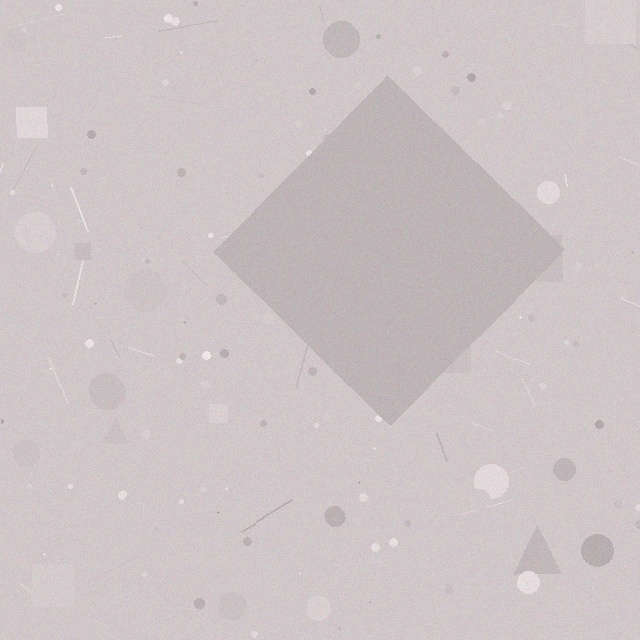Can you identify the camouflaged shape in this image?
The camouflaged shape is a diamond.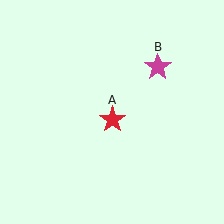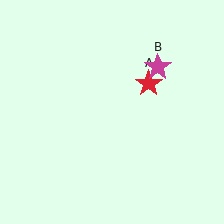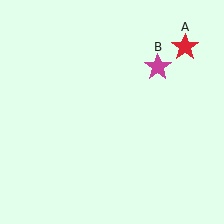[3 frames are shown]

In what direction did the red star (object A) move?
The red star (object A) moved up and to the right.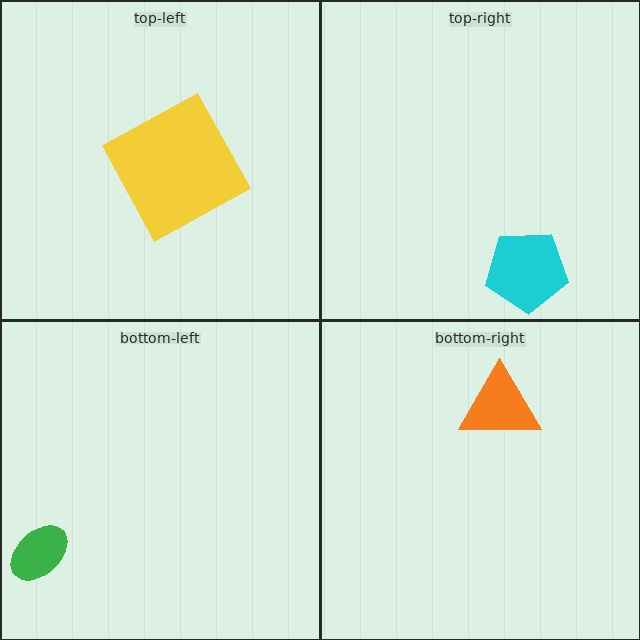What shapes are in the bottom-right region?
The orange triangle.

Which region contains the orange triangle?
The bottom-right region.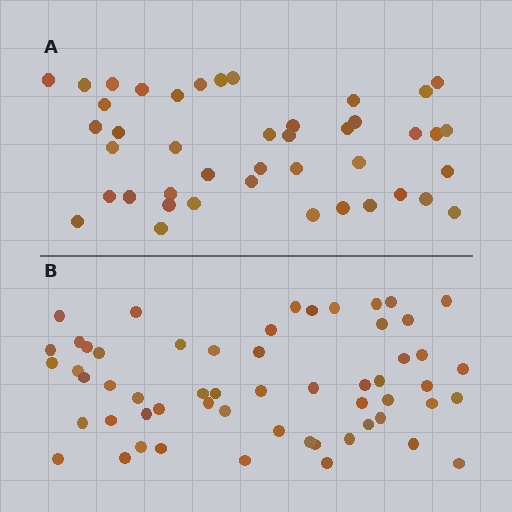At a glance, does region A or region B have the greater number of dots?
Region B (the bottom region) has more dots.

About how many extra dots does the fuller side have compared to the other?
Region B has approximately 15 more dots than region A.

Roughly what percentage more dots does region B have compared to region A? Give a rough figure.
About 35% more.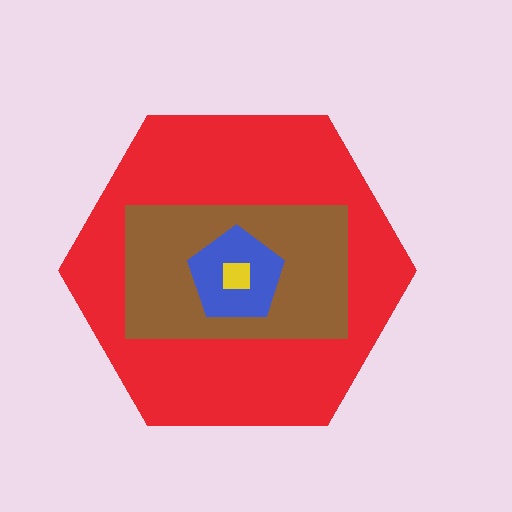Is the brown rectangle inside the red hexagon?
Yes.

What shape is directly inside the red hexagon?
The brown rectangle.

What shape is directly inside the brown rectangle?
The blue pentagon.